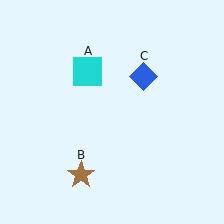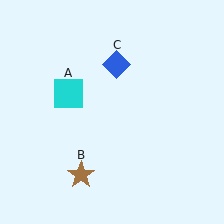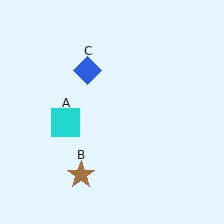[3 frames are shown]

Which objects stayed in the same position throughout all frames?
Brown star (object B) remained stationary.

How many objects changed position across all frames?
2 objects changed position: cyan square (object A), blue diamond (object C).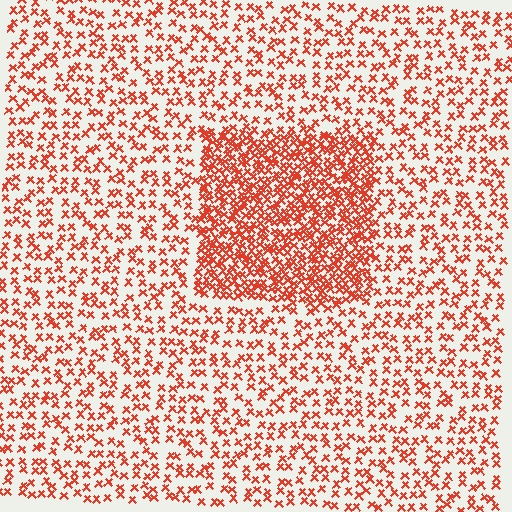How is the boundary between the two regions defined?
The boundary is defined by a change in element density (approximately 2.4x ratio). All elements are the same color, size, and shape.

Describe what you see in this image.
The image contains small red elements arranged at two different densities. A rectangle-shaped region is visible where the elements are more densely packed than the surrounding area.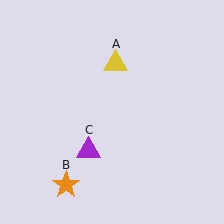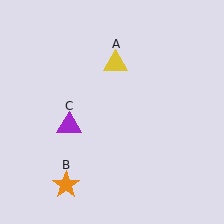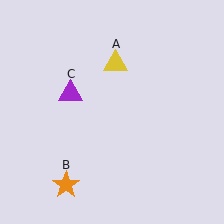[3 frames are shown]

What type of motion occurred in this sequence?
The purple triangle (object C) rotated clockwise around the center of the scene.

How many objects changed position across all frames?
1 object changed position: purple triangle (object C).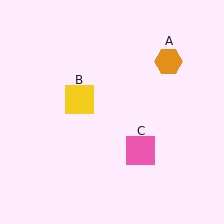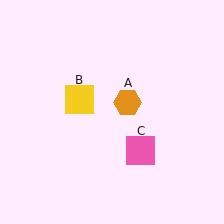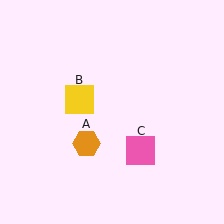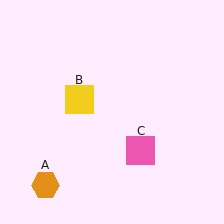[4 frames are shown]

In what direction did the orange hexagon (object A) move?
The orange hexagon (object A) moved down and to the left.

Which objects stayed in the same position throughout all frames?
Yellow square (object B) and pink square (object C) remained stationary.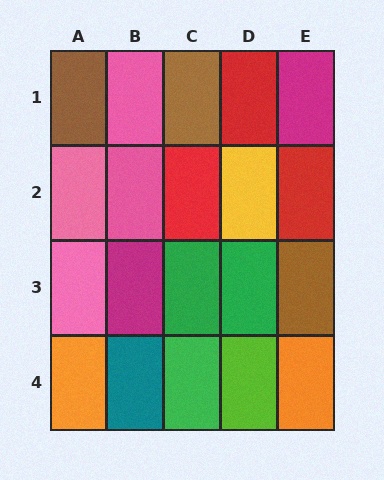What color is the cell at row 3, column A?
Pink.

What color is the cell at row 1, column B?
Pink.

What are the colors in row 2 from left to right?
Pink, pink, red, yellow, red.